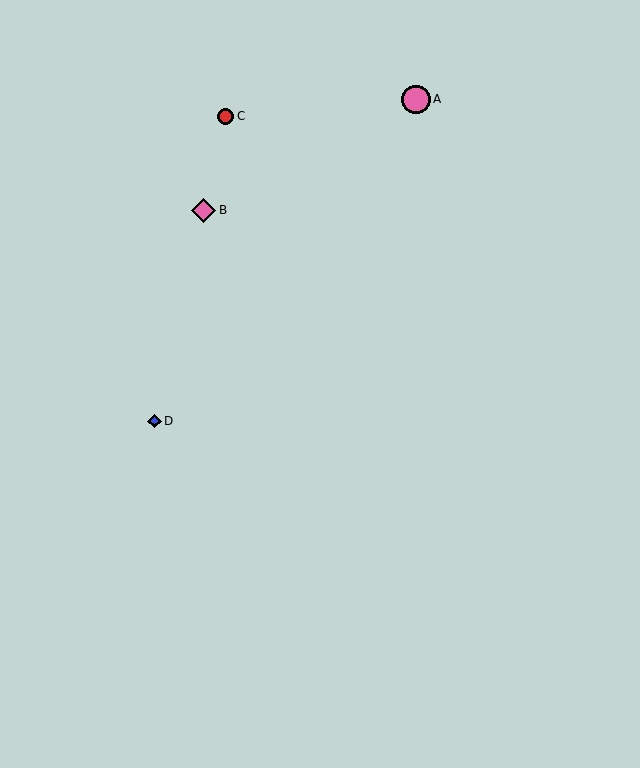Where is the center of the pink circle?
The center of the pink circle is at (416, 99).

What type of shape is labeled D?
Shape D is a blue diamond.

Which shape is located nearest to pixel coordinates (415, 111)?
The pink circle (labeled A) at (416, 99) is nearest to that location.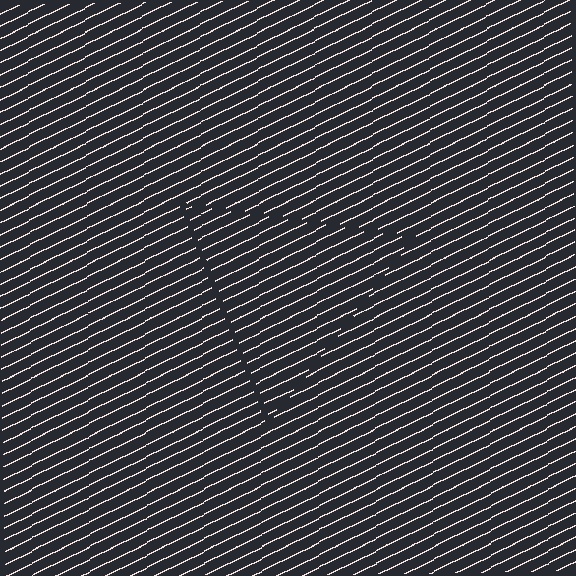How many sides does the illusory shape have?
3 sides — the line-ends trace a triangle.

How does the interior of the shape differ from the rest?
The interior of the shape contains the same grating, shifted by half a period — the contour is defined by the phase discontinuity where line-ends from the inner and outer gratings abut.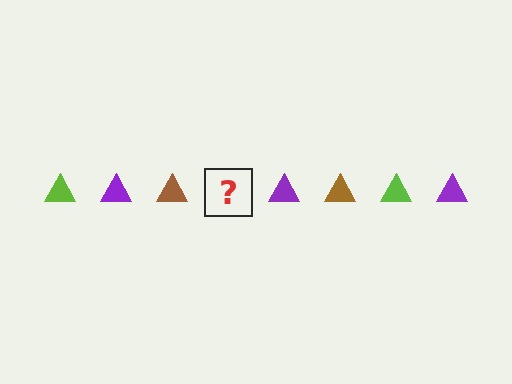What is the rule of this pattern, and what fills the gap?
The rule is that the pattern cycles through lime, purple, brown triangles. The gap should be filled with a lime triangle.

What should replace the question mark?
The question mark should be replaced with a lime triangle.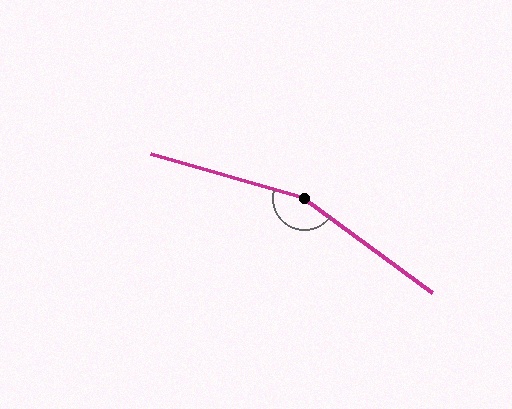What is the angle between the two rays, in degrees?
Approximately 160 degrees.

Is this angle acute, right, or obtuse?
It is obtuse.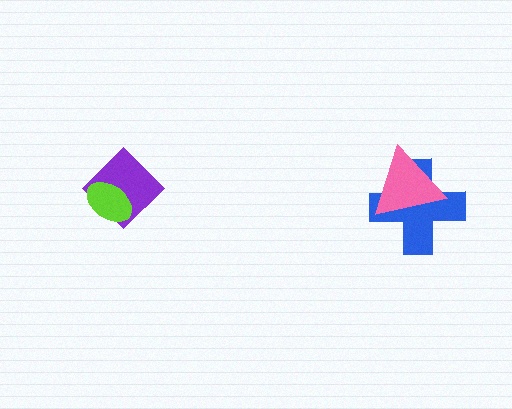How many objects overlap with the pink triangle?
1 object overlaps with the pink triangle.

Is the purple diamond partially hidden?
Yes, it is partially covered by another shape.